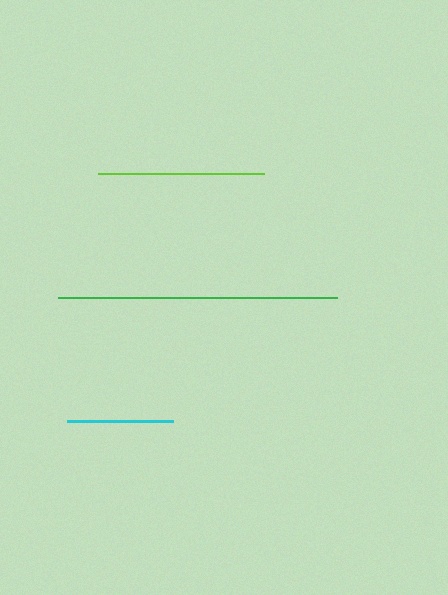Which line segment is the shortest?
The cyan line is the shortest at approximately 107 pixels.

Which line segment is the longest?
The green line is the longest at approximately 279 pixels.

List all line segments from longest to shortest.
From longest to shortest: green, lime, cyan.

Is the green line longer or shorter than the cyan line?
The green line is longer than the cyan line.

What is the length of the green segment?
The green segment is approximately 279 pixels long.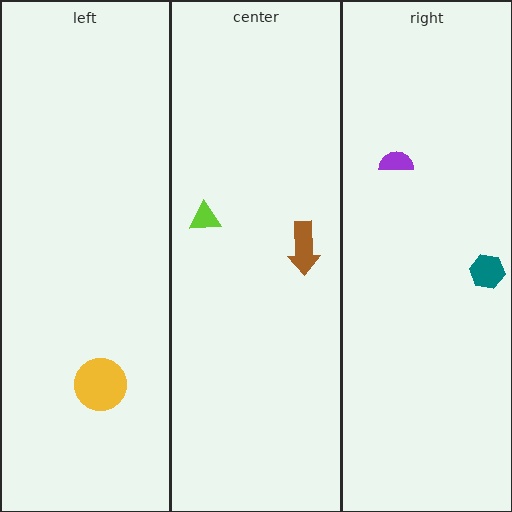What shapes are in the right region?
The purple semicircle, the teal hexagon.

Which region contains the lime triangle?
The center region.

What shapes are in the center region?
The lime triangle, the brown arrow.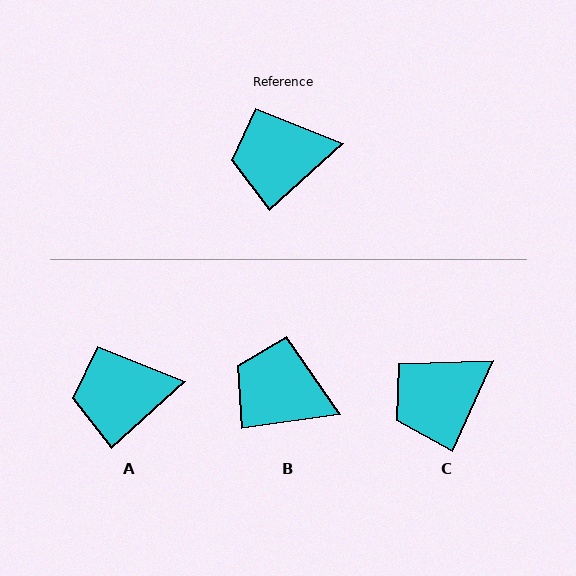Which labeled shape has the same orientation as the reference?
A.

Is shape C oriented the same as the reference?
No, it is off by about 24 degrees.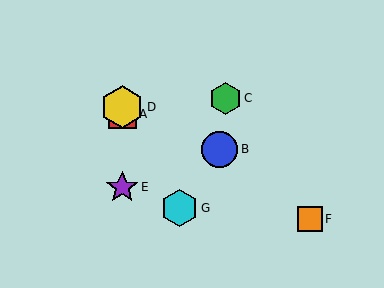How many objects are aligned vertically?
3 objects (A, D, E) are aligned vertically.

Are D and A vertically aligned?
Yes, both are at x≈122.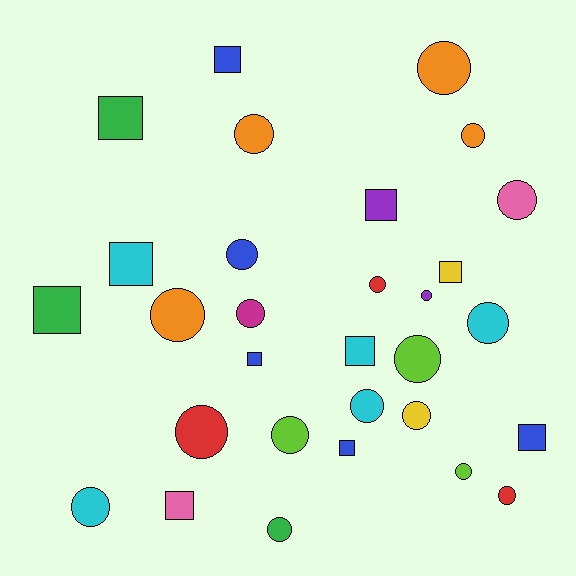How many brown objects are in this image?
There are no brown objects.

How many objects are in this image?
There are 30 objects.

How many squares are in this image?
There are 11 squares.